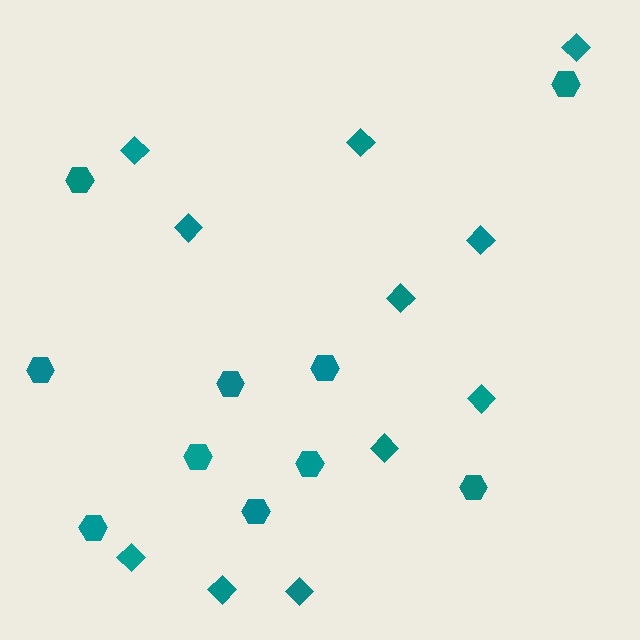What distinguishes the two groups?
There are 2 groups: one group of hexagons (10) and one group of diamonds (11).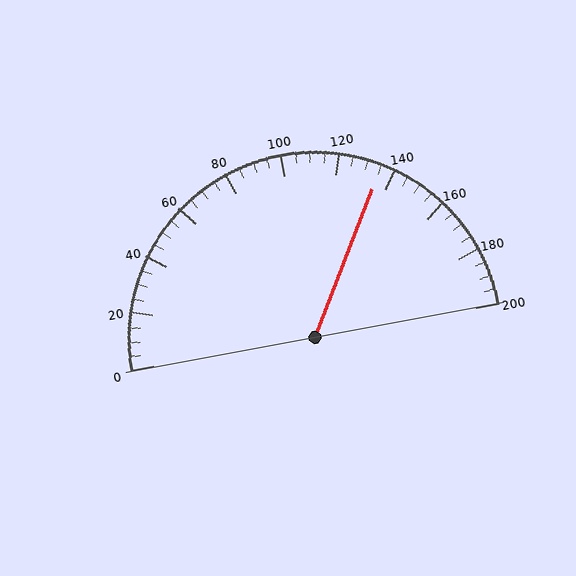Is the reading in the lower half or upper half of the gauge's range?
The reading is in the upper half of the range (0 to 200).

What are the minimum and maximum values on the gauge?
The gauge ranges from 0 to 200.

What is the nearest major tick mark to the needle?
The nearest major tick mark is 140.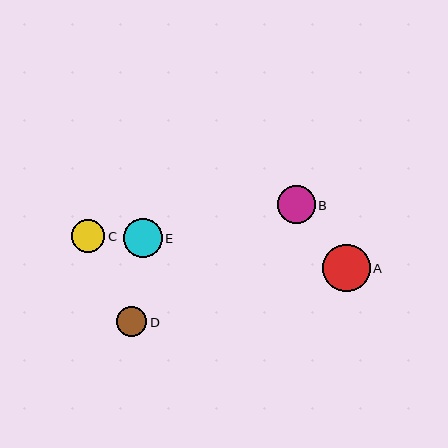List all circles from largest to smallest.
From largest to smallest: A, E, B, C, D.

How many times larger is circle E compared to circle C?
Circle E is approximately 1.2 times the size of circle C.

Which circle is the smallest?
Circle D is the smallest with a size of approximately 30 pixels.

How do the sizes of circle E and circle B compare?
Circle E and circle B are approximately the same size.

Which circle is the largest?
Circle A is the largest with a size of approximately 48 pixels.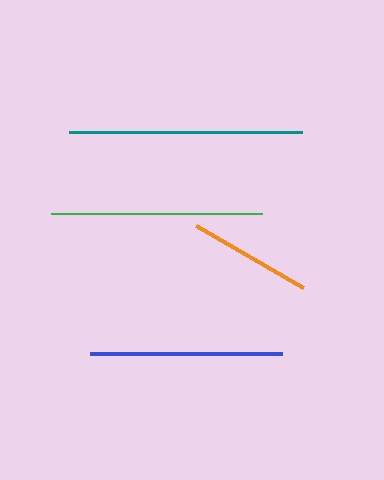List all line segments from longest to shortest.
From longest to shortest: teal, green, blue, orange.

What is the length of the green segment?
The green segment is approximately 211 pixels long.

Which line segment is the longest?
The teal line is the longest at approximately 232 pixels.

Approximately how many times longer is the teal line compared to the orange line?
The teal line is approximately 1.9 times the length of the orange line.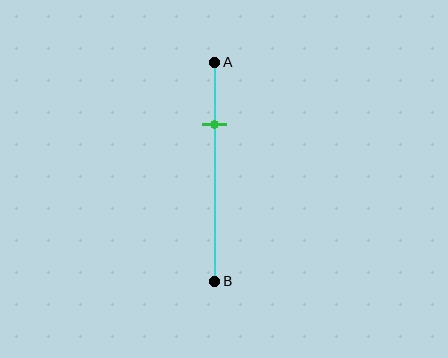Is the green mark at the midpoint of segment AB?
No, the mark is at about 30% from A, not at the 50% midpoint.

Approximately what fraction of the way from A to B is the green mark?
The green mark is approximately 30% of the way from A to B.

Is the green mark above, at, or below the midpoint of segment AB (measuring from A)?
The green mark is above the midpoint of segment AB.